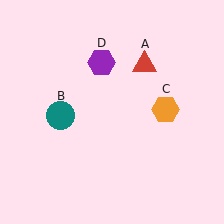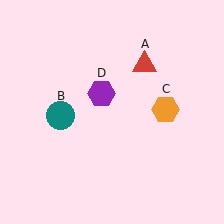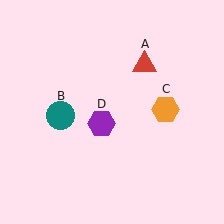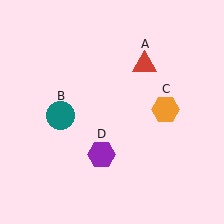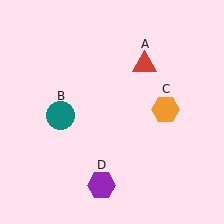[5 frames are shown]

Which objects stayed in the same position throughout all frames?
Red triangle (object A) and teal circle (object B) and orange hexagon (object C) remained stationary.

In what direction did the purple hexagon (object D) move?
The purple hexagon (object D) moved down.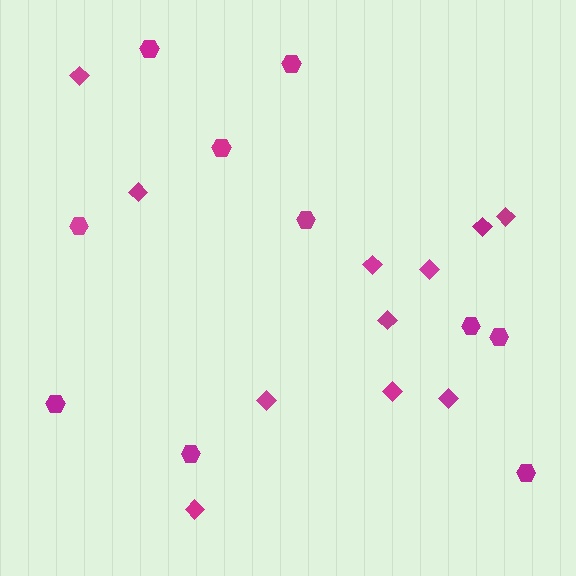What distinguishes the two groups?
There are 2 groups: one group of diamonds (11) and one group of hexagons (10).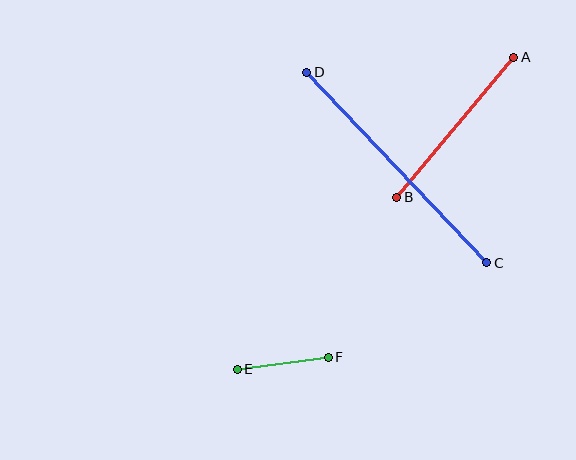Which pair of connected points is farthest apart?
Points C and D are farthest apart.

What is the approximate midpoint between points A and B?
The midpoint is at approximately (455, 127) pixels.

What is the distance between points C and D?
The distance is approximately 262 pixels.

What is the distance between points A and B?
The distance is approximately 182 pixels.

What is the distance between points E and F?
The distance is approximately 91 pixels.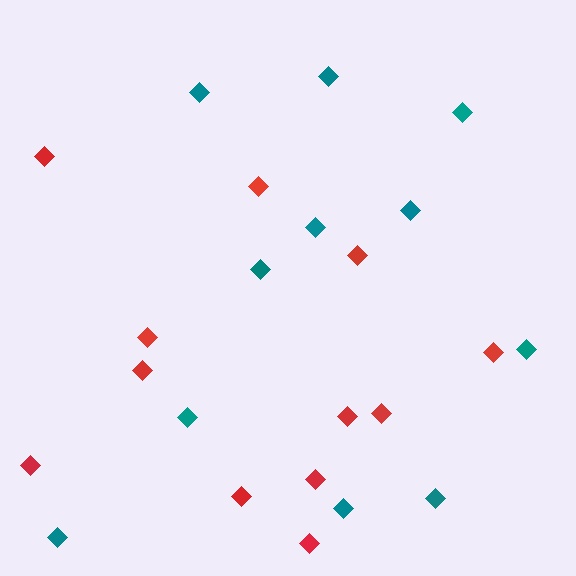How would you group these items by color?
There are 2 groups: one group of teal diamonds (11) and one group of red diamonds (12).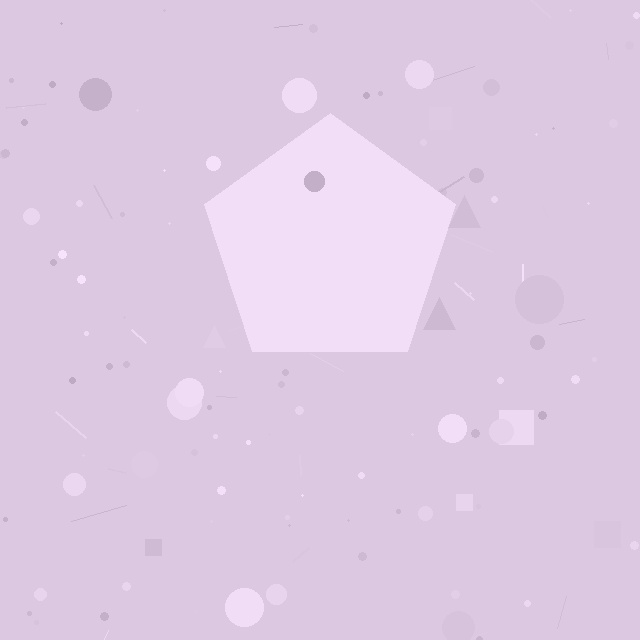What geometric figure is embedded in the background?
A pentagon is embedded in the background.